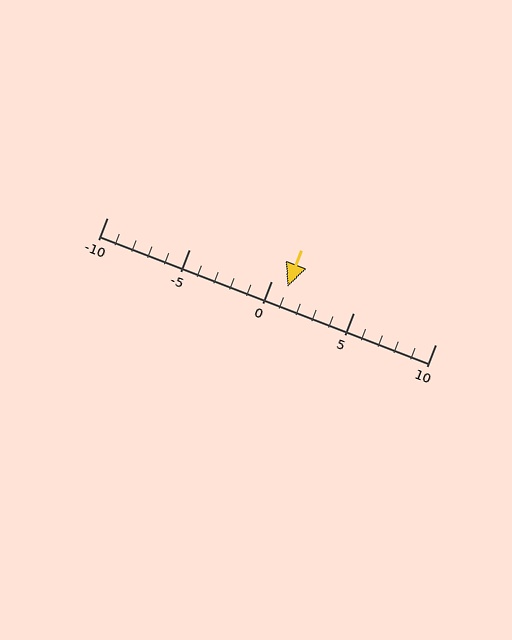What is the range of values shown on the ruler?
The ruler shows values from -10 to 10.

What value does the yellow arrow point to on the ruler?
The yellow arrow points to approximately 1.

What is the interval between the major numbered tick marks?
The major tick marks are spaced 5 units apart.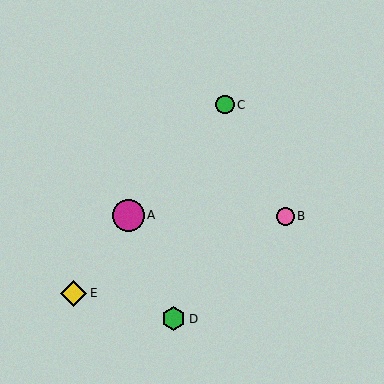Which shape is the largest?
The magenta circle (labeled A) is the largest.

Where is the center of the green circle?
The center of the green circle is at (225, 105).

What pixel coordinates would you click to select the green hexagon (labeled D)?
Click at (174, 319) to select the green hexagon D.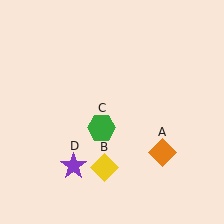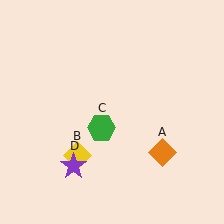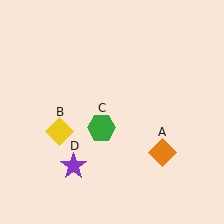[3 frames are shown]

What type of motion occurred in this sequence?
The yellow diamond (object B) rotated clockwise around the center of the scene.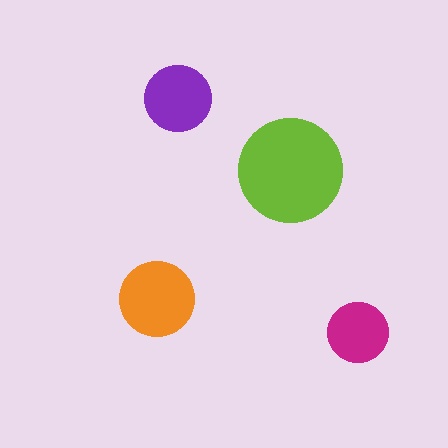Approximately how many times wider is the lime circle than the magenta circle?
About 1.5 times wider.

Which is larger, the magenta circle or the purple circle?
The purple one.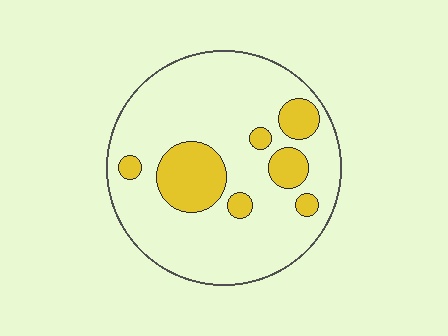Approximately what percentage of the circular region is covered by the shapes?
Approximately 20%.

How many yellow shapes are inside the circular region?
7.